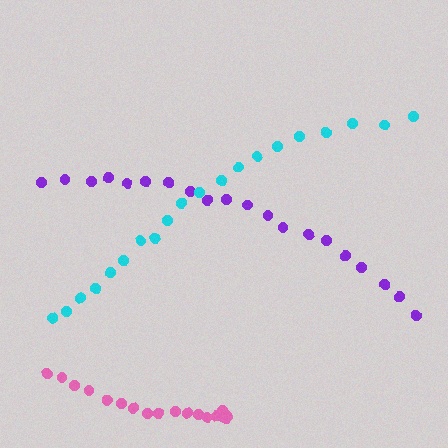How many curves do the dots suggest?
There are 3 distinct paths.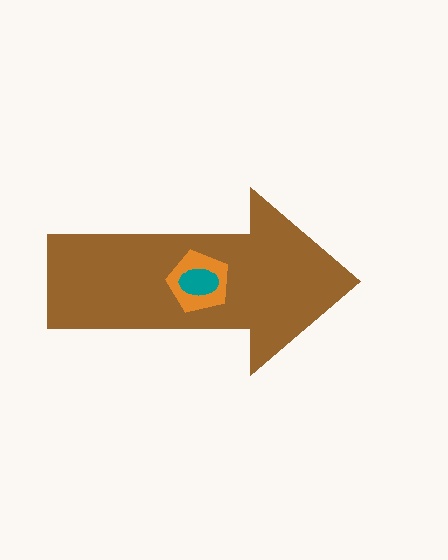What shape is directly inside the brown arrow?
The orange pentagon.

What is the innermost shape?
The teal ellipse.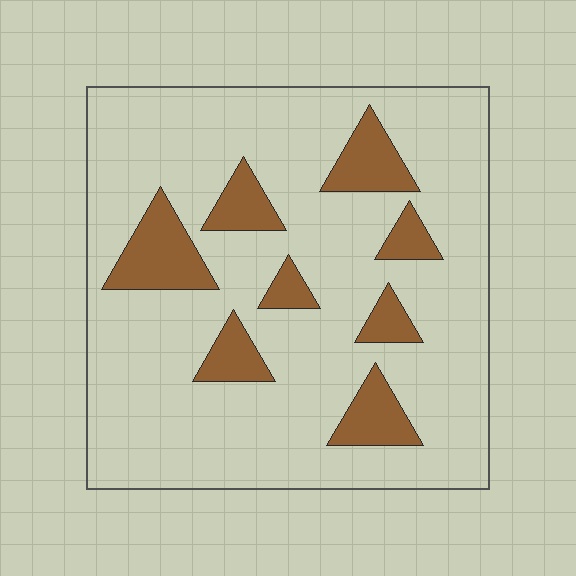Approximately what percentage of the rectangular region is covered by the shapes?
Approximately 15%.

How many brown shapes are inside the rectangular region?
8.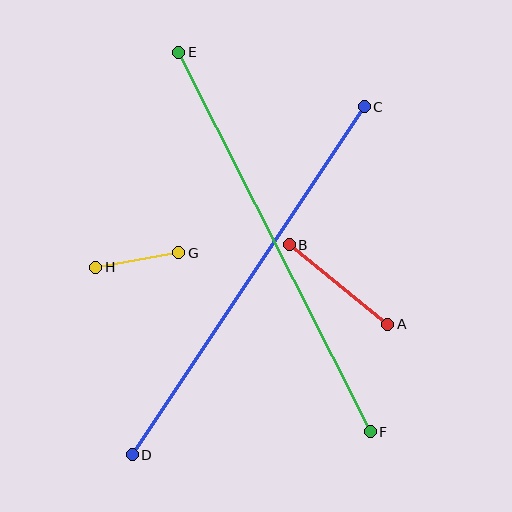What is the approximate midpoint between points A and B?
The midpoint is at approximately (338, 285) pixels.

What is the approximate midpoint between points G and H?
The midpoint is at approximately (137, 260) pixels.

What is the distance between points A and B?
The distance is approximately 127 pixels.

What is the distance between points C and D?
The distance is approximately 418 pixels.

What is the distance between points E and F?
The distance is approximately 425 pixels.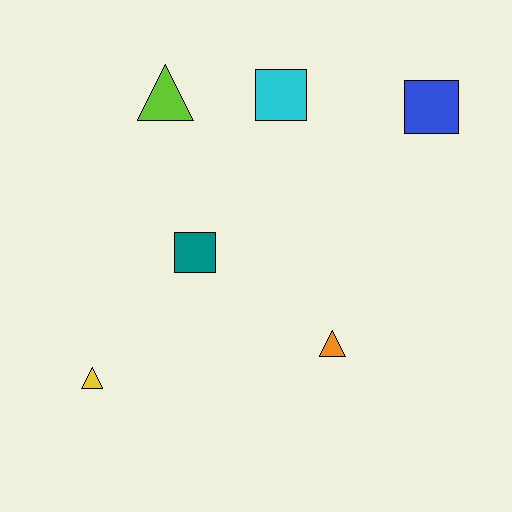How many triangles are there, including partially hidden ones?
There are 3 triangles.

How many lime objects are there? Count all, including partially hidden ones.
There is 1 lime object.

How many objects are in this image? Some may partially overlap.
There are 6 objects.